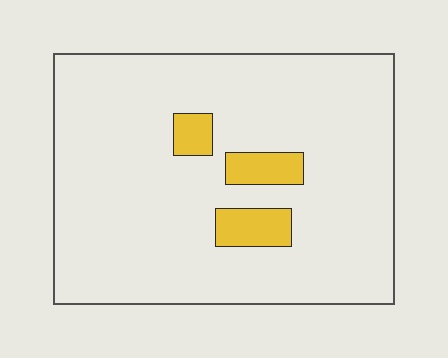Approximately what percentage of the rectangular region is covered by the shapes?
Approximately 10%.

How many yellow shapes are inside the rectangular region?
3.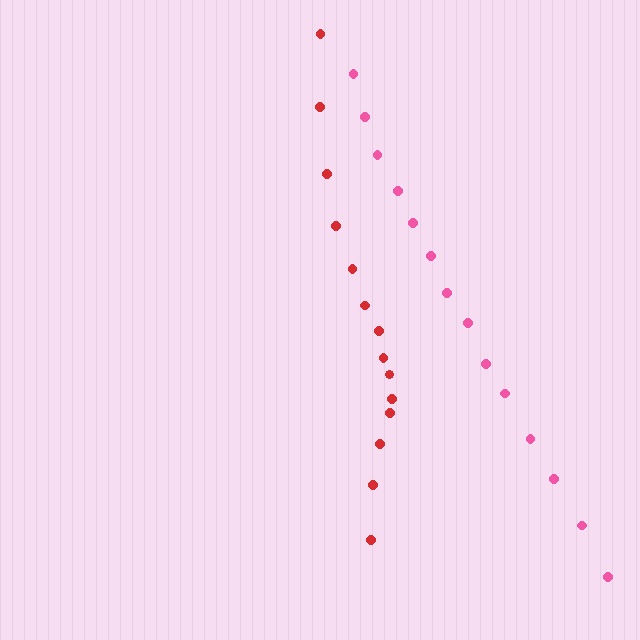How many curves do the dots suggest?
There are 2 distinct paths.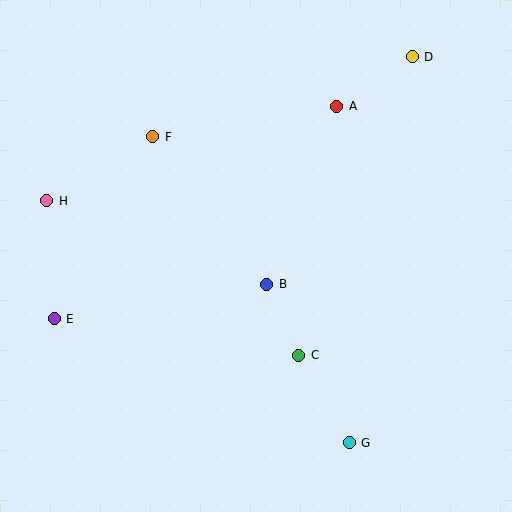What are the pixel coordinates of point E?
Point E is at (54, 319).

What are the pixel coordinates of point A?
Point A is at (337, 106).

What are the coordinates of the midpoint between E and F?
The midpoint between E and F is at (104, 228).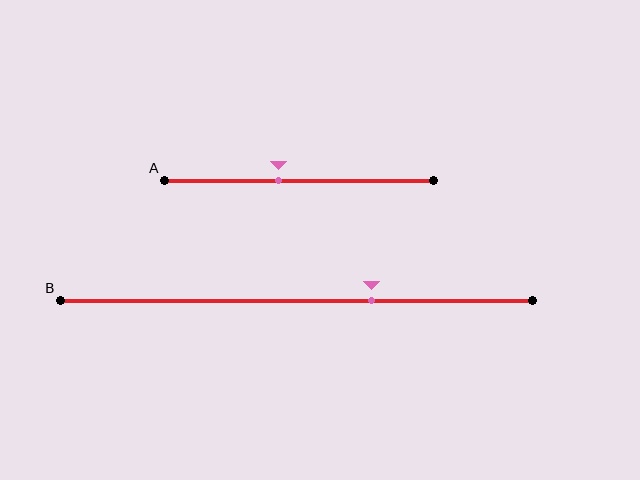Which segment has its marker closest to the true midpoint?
Segment A has its marker closest to the true midpoint.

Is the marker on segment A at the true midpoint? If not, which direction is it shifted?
No, the marker on segment A is shifted to the left by about 7% of the segment length.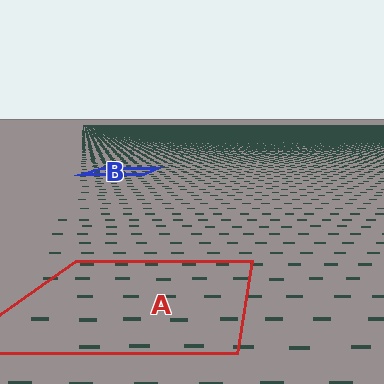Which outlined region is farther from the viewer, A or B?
Region B is farther from the viewer — the texture elements inside it appear smaller and more densely packed.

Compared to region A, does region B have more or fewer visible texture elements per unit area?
Region B has more texture elements per unit area — they are packed more densely because it is farther away.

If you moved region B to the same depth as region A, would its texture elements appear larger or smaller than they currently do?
They would appear larger. At a closer depth, the same texture elements are projected at a bigger on-screen size.